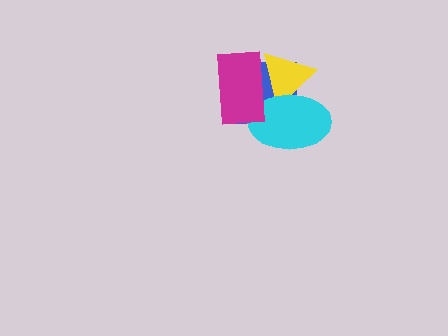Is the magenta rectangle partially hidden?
No, no other shape covers it.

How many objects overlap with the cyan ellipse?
3 objects overlap with the cyan ellipse.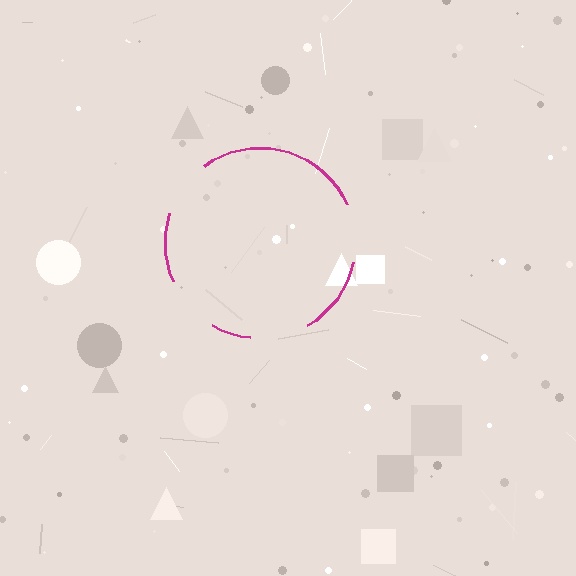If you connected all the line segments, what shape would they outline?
They would outline a circle.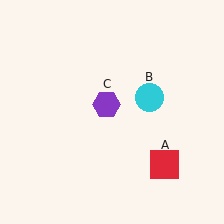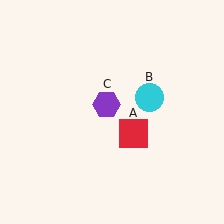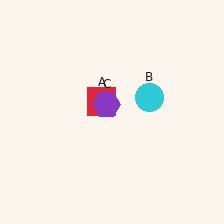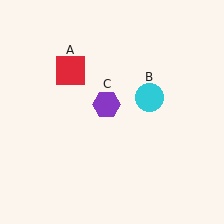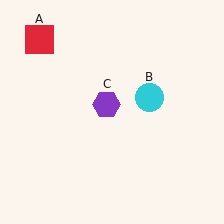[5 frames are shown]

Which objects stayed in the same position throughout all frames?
Cyan circle (object B) and purple hexagon (object C) remained stationary.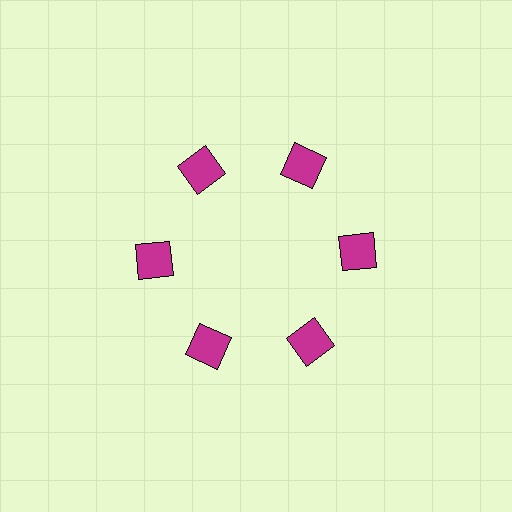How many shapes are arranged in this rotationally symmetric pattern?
There are 6 shapes, arranged in 6 groups of 1.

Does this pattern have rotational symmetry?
Yes, this pattern has 6-fold rotational symmetry. It looks the same after rotating 60 degrees around the center.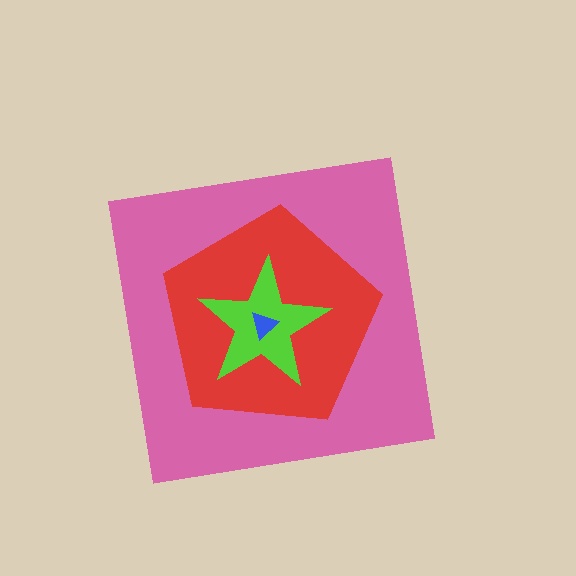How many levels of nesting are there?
4.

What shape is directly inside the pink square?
The red pentagon.